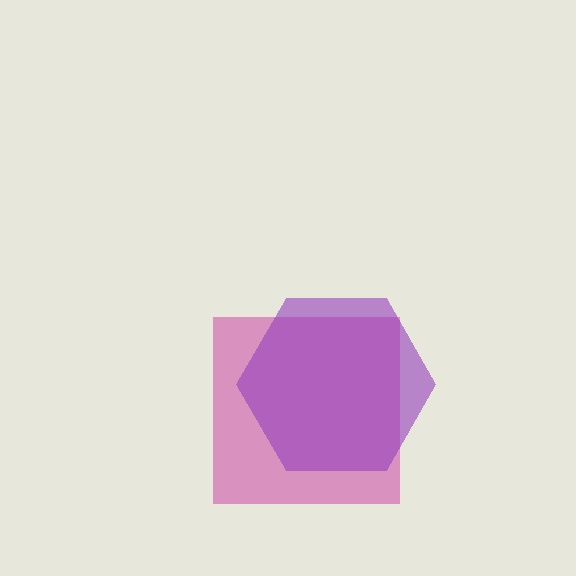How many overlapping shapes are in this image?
There are 2 overlapping shapes in the image.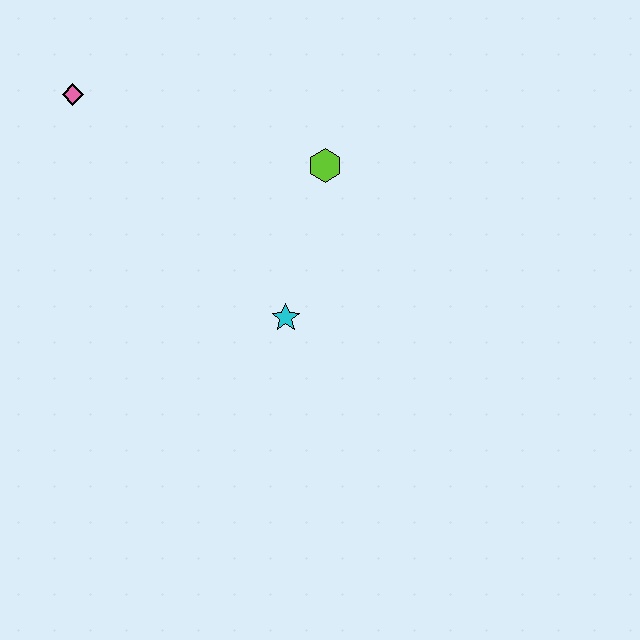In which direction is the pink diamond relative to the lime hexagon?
The pink diamond is to the left of the lime hexagon.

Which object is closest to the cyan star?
The lime hexagon is closest to the cyan star.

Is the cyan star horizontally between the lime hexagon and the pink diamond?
Yes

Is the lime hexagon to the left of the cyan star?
No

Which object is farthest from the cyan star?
The pink diamond is farthest from the cyan star.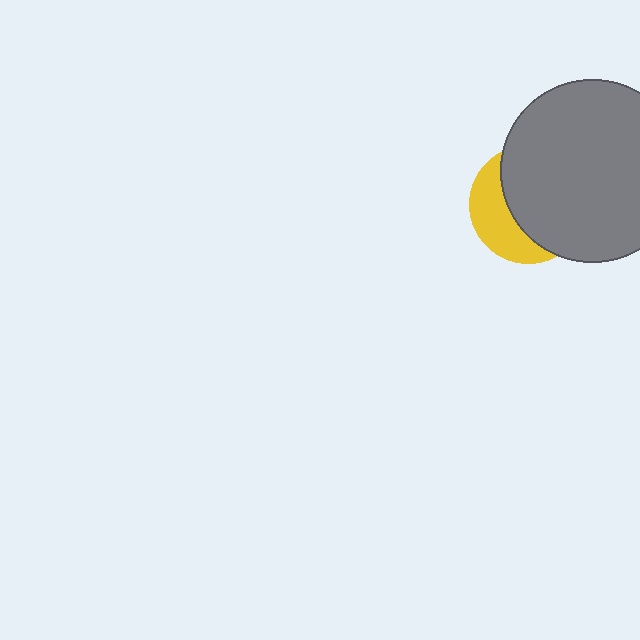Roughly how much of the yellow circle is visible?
A small part of it is visible (roughly 36%).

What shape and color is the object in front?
The object in front is a gray circle.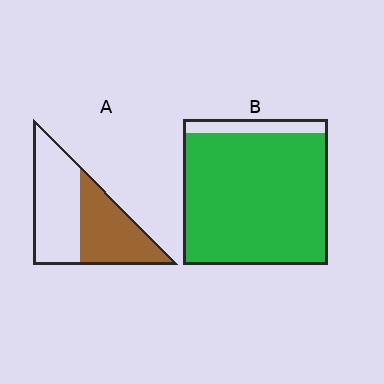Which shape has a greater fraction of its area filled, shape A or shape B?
Shape B.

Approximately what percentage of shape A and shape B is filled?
A is approximately 45% and B is approximately 90%.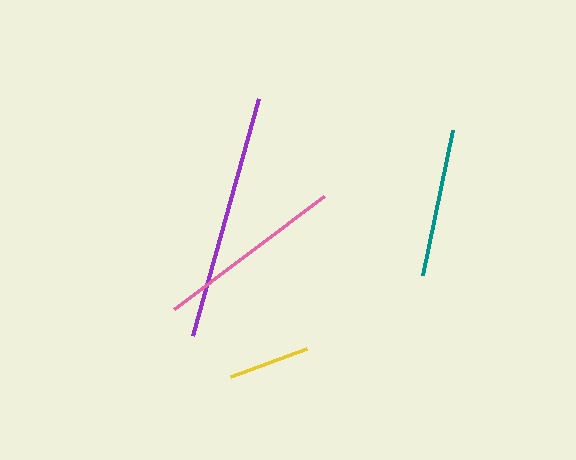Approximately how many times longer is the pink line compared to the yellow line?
The pink line is approximately 2.3 times the length of the yellow line.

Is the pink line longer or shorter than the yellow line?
The pink line is longer than the yellow line.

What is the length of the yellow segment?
The yellow segment is approximately 81 pixels long.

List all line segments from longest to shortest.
From longest to shortest: purple, pink, teal, yellow.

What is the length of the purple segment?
The purple segment is approximately 246 pixels long.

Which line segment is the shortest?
The yellow line is the shortest at approximately 81 pixels.